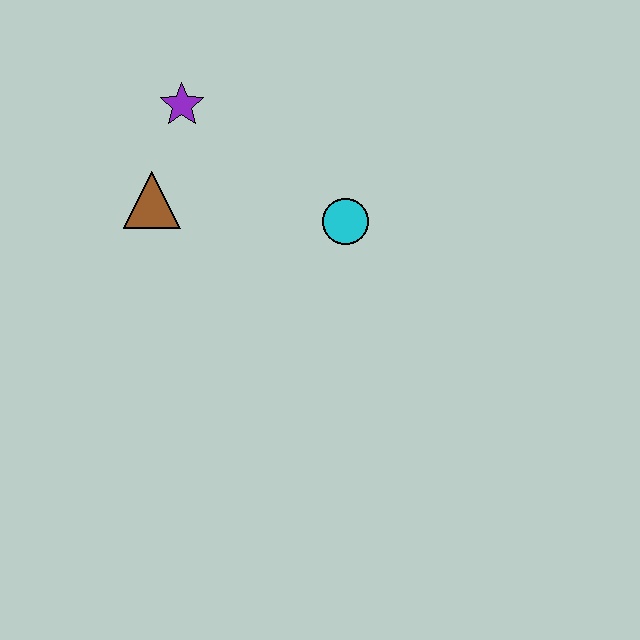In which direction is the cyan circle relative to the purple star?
The cyan circle is to the right of the purple star.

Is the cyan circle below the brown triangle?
Yes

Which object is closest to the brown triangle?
The purple star is closest to the brown triangle.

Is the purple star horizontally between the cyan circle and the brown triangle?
Yes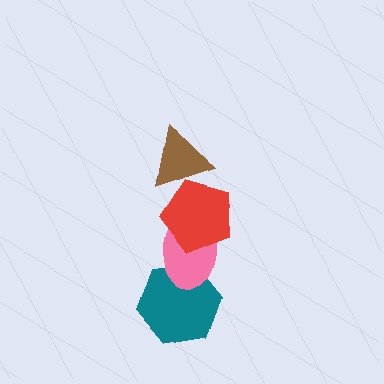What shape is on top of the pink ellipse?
The red pentagon is on top of the pink ellipse.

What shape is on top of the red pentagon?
The brown triangle is on top of the red pentagon.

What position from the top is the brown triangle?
The brown triangle is 1st from the top.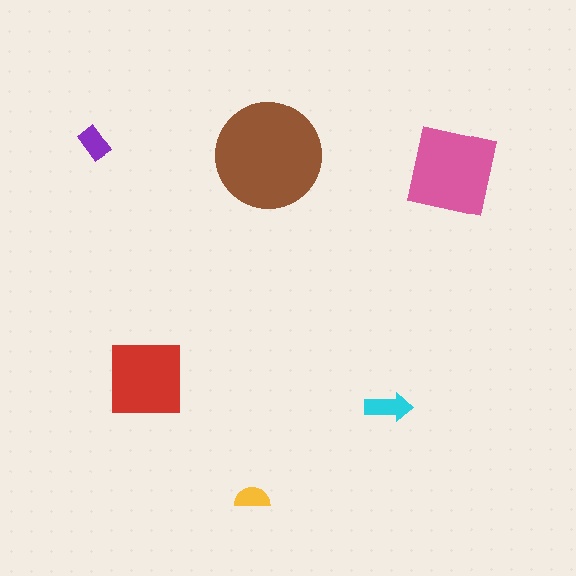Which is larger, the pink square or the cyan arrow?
The pink square.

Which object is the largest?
The brown circle.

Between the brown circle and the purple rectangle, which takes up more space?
The brown circle.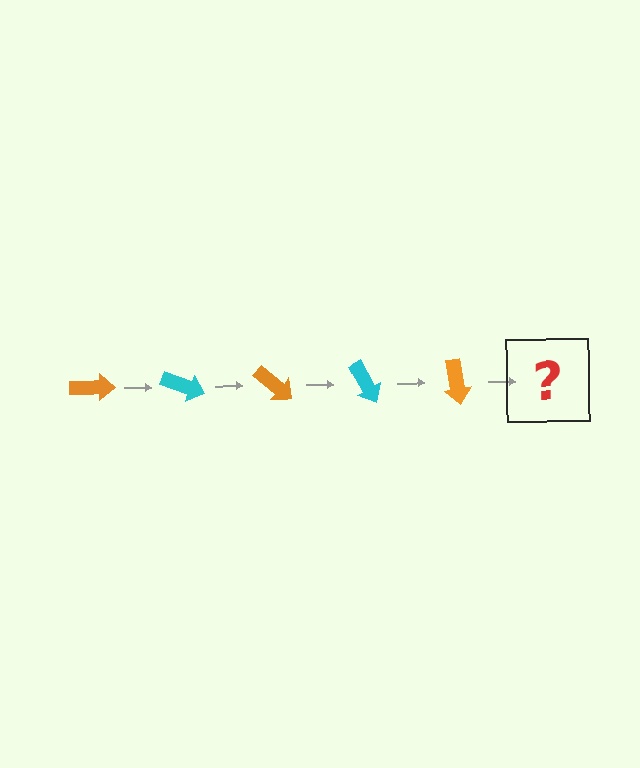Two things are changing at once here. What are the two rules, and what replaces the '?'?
The two rules are that it rotates 20 degrees each step and the color cycles through orange and cyan. The '?' should be a cyan arrow, rotated 100 degrees from the start.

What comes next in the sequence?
The next element should be a cyan arrow, rotated 100 degrees from the start.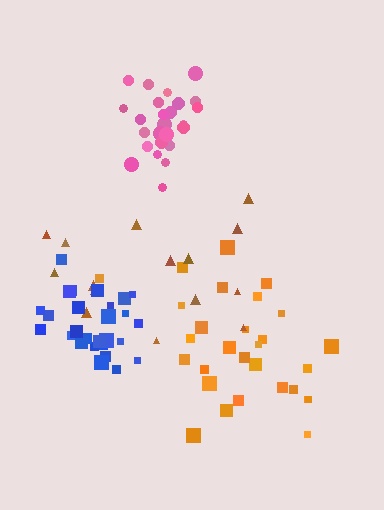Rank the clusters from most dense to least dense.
pink, blue, orange, brown.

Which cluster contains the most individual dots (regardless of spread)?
Orange (29).